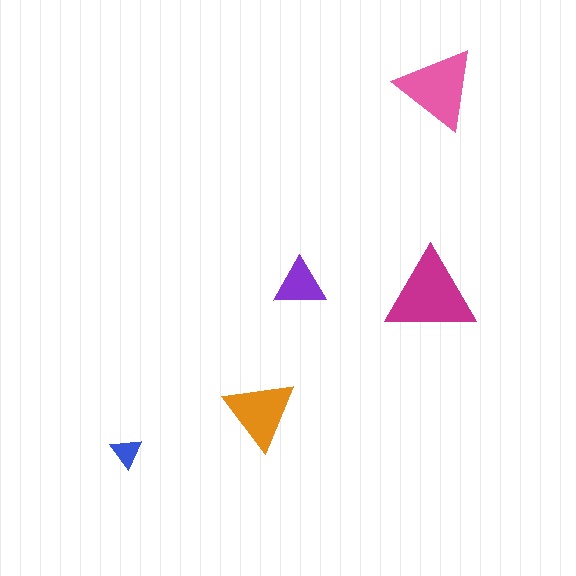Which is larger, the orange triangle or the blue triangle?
The orange one.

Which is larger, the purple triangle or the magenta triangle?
The magenta one.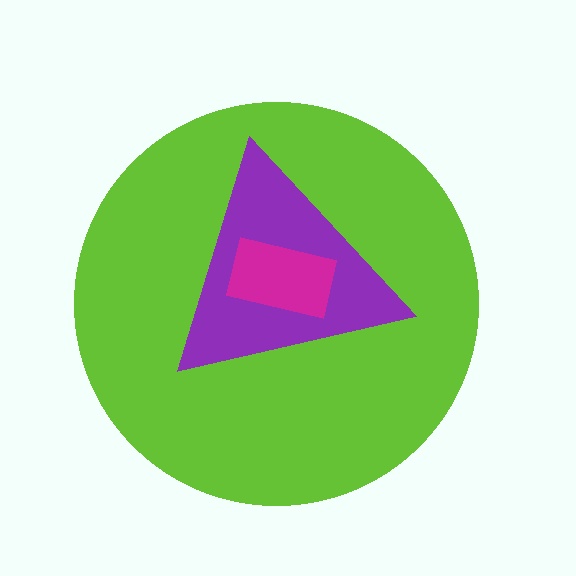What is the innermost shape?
The magenta rectangle.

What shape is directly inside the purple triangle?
The magenta rectangle.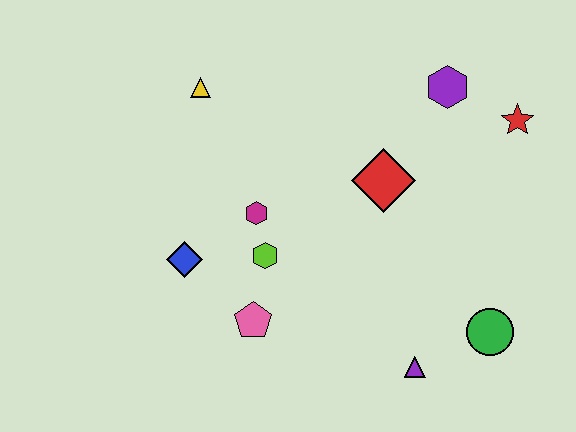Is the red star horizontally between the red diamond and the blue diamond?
No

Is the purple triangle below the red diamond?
Yes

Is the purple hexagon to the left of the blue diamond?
No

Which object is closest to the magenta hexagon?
The lime hexagon is closest to the magenta hexagon.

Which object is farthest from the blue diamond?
The red star is farthest from the blue diamond.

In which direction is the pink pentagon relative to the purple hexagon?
The pink pentagon is below the purple hexagon.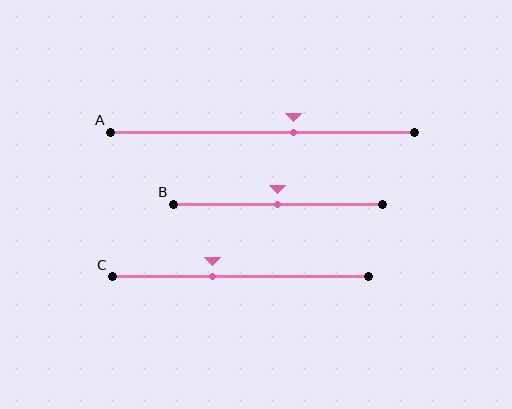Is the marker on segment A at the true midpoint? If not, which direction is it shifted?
No, the marker on segment A is shifted to the right by about 10% of the segment length.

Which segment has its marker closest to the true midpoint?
Segment B has its marker closest to the true midpoint.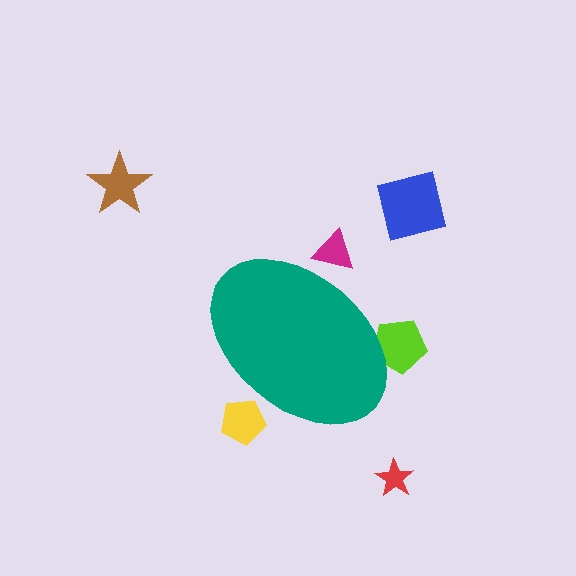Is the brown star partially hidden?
No, the brown star is fully visible.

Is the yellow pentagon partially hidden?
Yes, the yellow pentagon is partially hidden behind the teal ellipse.